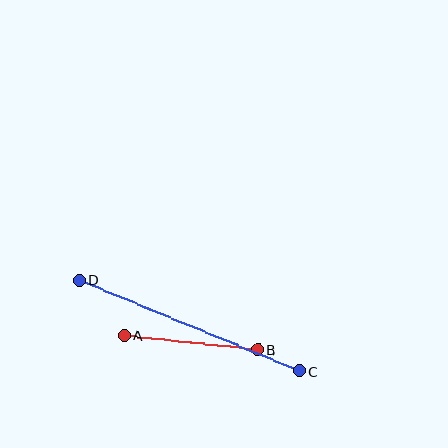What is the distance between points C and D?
The distance is approximately 238 pixels.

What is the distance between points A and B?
The distance is approximately 135 pixels.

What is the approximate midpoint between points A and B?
The midpoint is at approximately (191, 343) pixels.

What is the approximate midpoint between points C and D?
The midpoint is at approximately (189, 326) pixels.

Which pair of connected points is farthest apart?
Points C and D are farthest apart.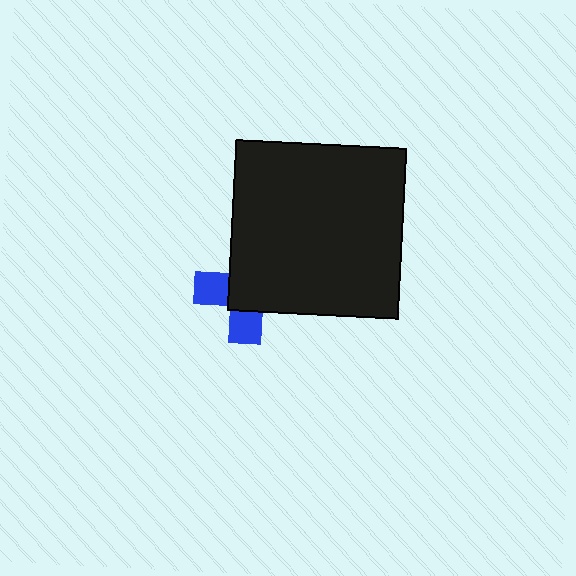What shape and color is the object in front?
The object in front is a black square.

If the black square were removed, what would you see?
You would see the complete blue cross.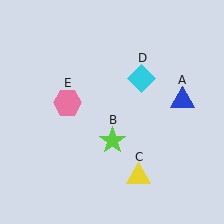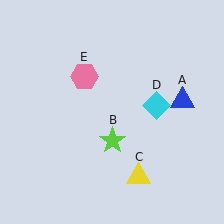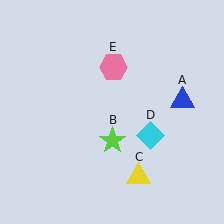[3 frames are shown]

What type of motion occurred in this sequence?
The cyan diamond (object D), pink hexagon (object E) rotated clockwise around the center of the scene.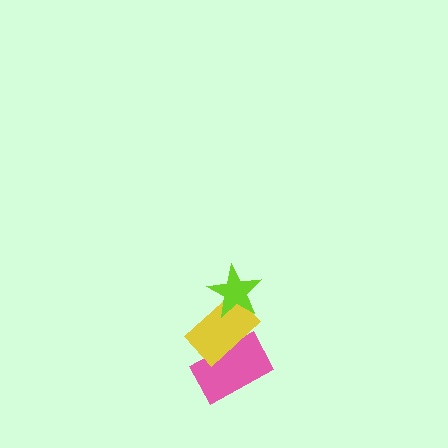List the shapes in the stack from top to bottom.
From top to bottom: the lime star, the yellow rectangle, the pink rectangle.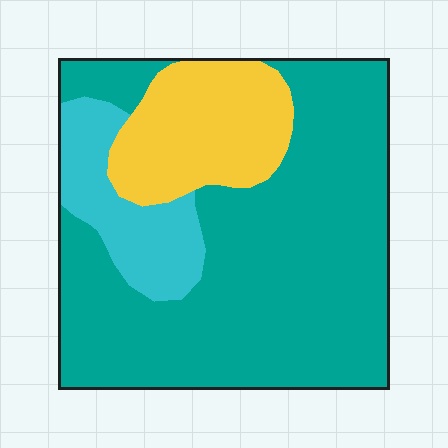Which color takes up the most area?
Teal, at roughly 65%.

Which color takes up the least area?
Cyan, at roughly 15%.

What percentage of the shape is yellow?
Yellow covers about 20% of the shape.